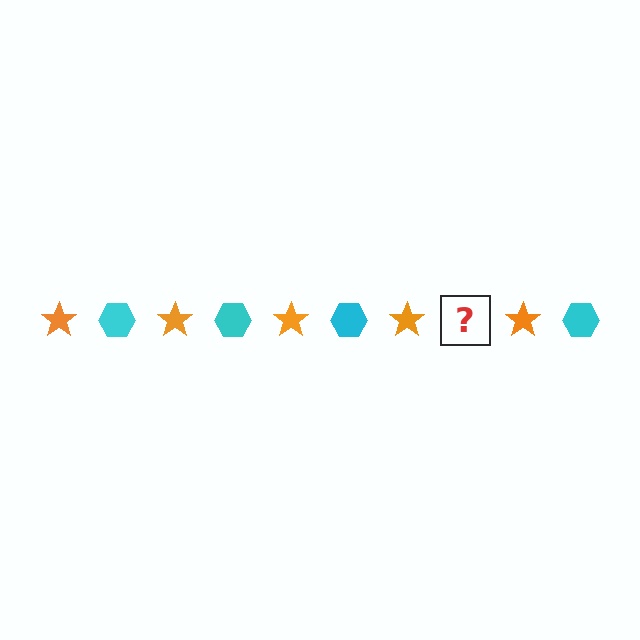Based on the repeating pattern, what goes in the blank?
The blank should be a cyan hexagon.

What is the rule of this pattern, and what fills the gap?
The rule is that the pattern alternates between orange star and cyan hexagon. The gap should be filled with a cyan hexagon.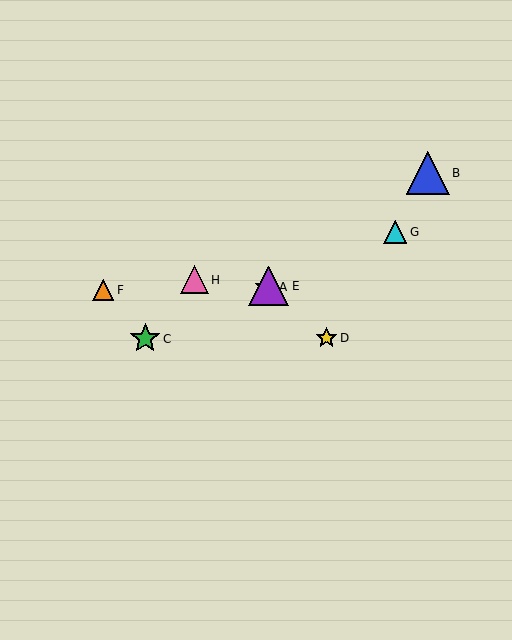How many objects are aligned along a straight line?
4 objects (A, C, E, G) are aligned along a straight line.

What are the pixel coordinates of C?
Object C is at (145, 339).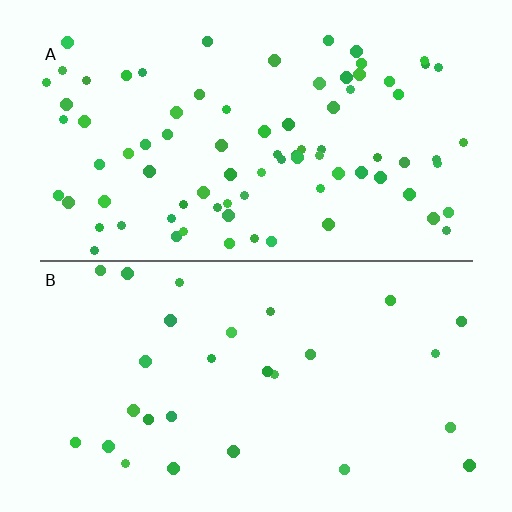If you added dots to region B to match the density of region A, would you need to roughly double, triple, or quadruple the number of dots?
Approximately triple.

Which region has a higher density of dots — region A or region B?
A (the top).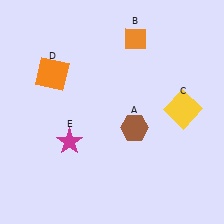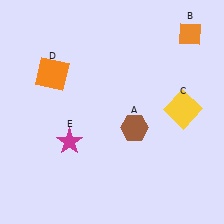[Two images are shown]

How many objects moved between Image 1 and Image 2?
1 object moved between the two images.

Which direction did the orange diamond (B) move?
The orange diamond (B) moved right.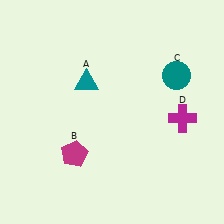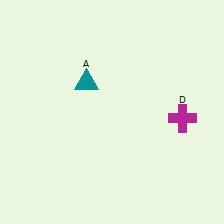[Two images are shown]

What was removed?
The magenta pentagon (B), the teal circle (C) were removed in Image 2.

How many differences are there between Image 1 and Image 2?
There are 2 differences between the two images.